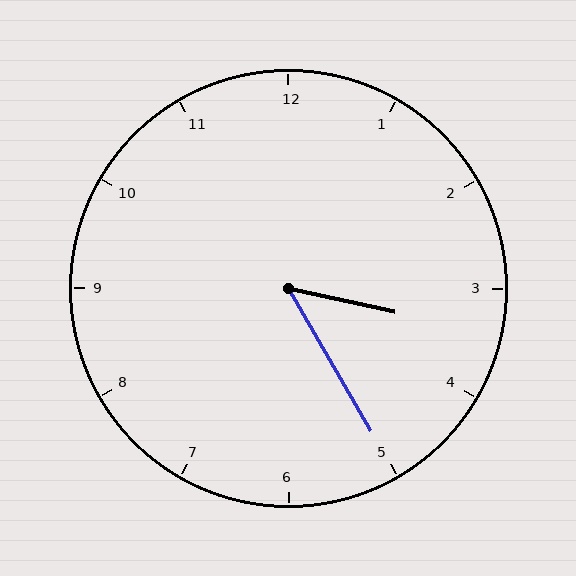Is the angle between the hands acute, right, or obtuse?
It is acute.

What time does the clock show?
3:25.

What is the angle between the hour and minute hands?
Approximately 48 degrees.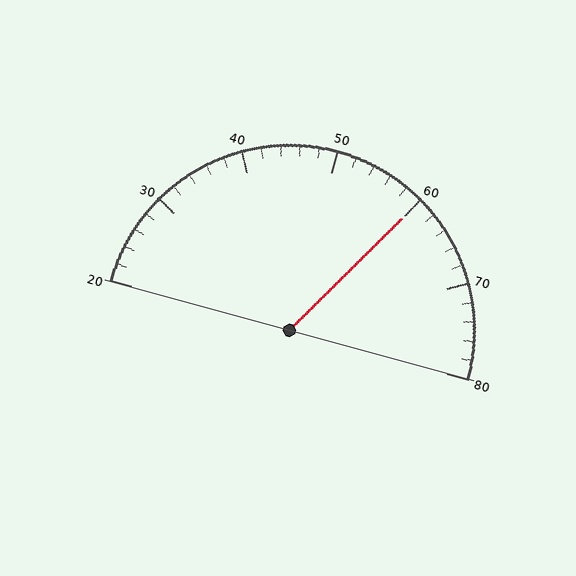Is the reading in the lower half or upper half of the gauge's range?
The reading is in the upper half of the range (20 to 80).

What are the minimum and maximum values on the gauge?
The gauge ranges from 20 to 80.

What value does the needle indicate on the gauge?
The needle indicates approximately 60.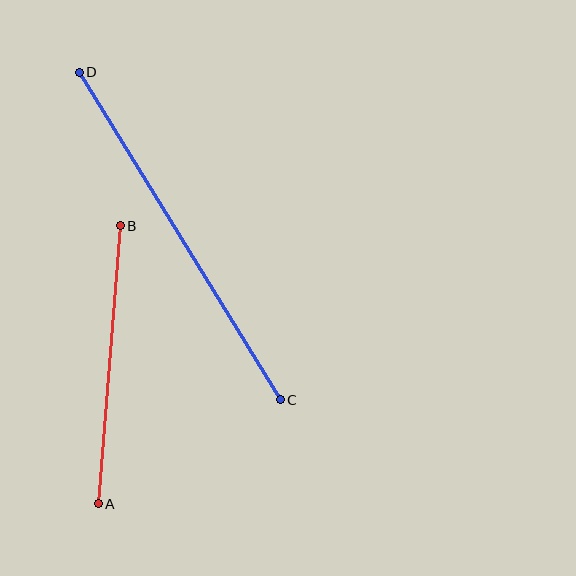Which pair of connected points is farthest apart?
Points C and D are farthest apart.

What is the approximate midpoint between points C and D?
The midpoint is at approximately (180, 236) pixels.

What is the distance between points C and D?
The distance is approximately 384 pixels.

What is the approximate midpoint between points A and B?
The midpoint is at approximately (109, 365) pixels.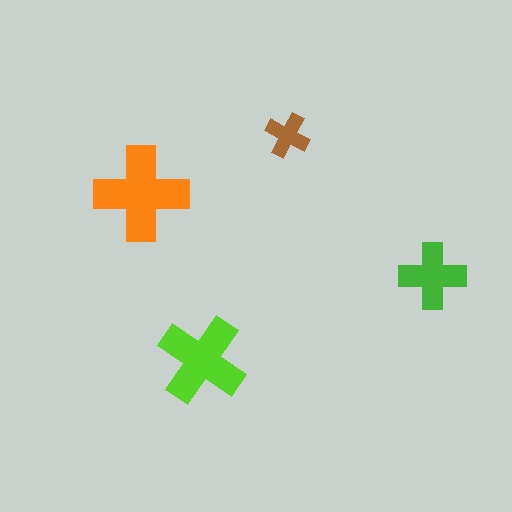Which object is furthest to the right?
The green cross is rightmost.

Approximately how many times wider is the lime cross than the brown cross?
About 2 times wider.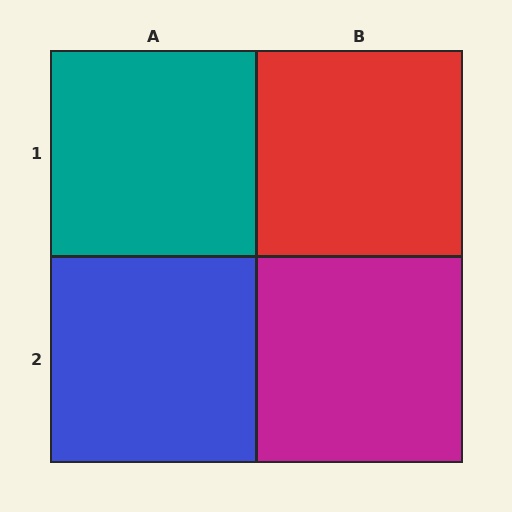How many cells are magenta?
1 cell is magenta.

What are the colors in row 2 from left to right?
Blue, magenta.